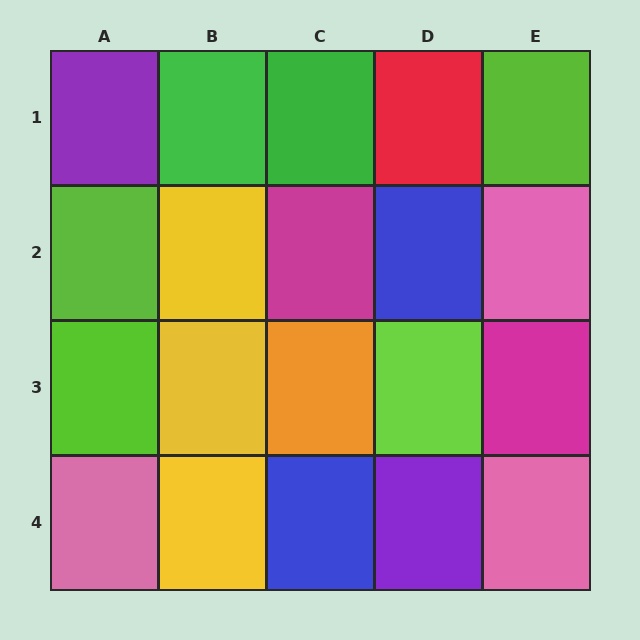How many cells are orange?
1 cell is orange.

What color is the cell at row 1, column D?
Red.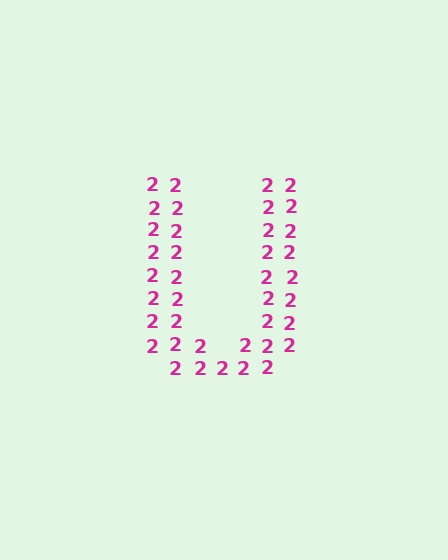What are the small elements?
The small elements are digit 2's.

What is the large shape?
The large shape is the letter U.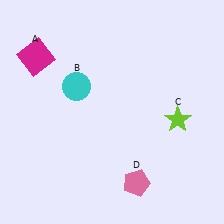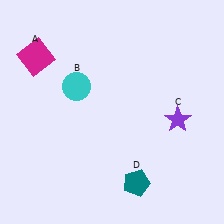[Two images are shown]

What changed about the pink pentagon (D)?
In Image 1, D is pink. In Image 2, it changed to teal.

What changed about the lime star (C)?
In Image 1, C is lime. In Image 2, it changed to purple.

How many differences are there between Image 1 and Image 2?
There are 2 differences between the two images.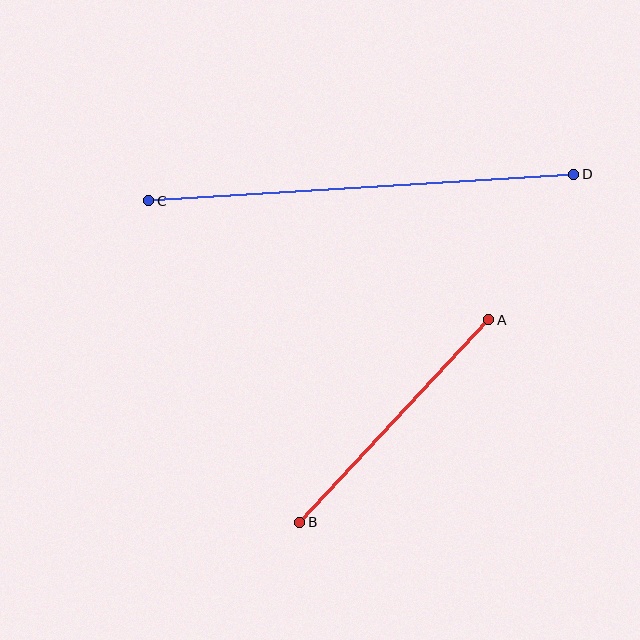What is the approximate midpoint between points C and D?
The midpoint is at approximately (361, 187) pixels.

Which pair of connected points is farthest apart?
Points C and D are farthest apart.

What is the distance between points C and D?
The distance is approximately 426 pixels.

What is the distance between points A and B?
The distance is approximately 277 pixels.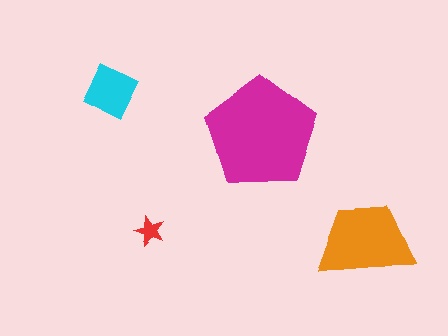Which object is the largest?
The magenta pentagon.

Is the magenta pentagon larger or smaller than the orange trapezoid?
Larger.